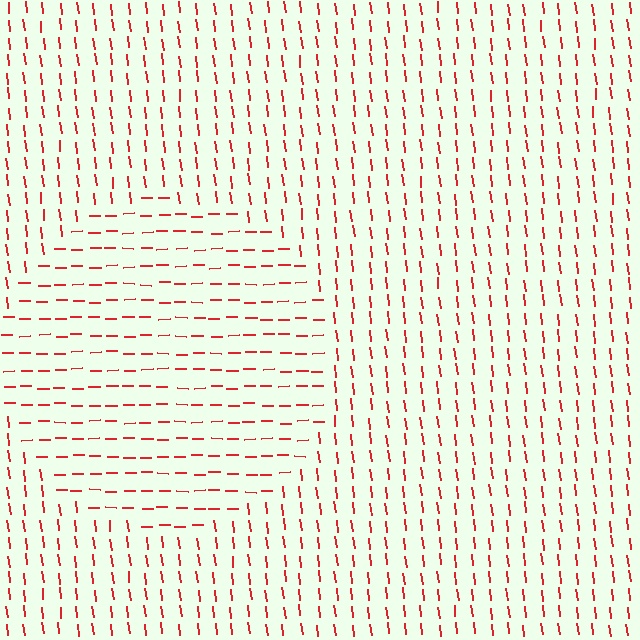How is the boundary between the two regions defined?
The boundary is defined purely by a change in line orientation (approximately 84 degrees difference). All lines are the same color and thickness.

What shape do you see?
I see a circle.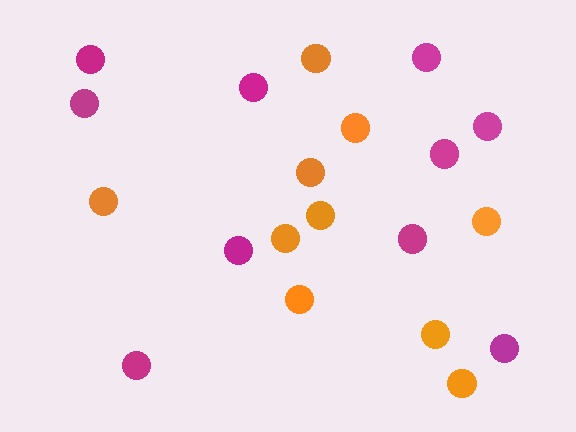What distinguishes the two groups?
There are 2 groups: one group of orange circles (10) and one group of magenta circles (10).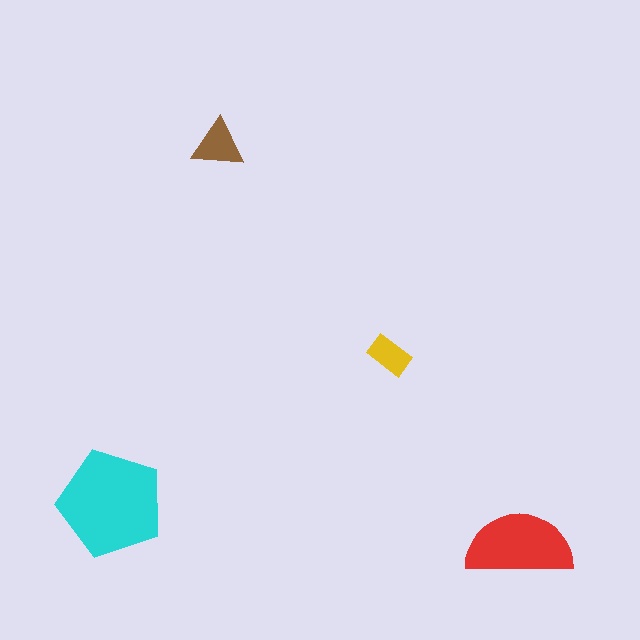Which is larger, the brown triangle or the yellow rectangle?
The brown triangle.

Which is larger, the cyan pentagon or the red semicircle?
The cyan pentagon.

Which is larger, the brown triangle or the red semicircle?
The red semicircle.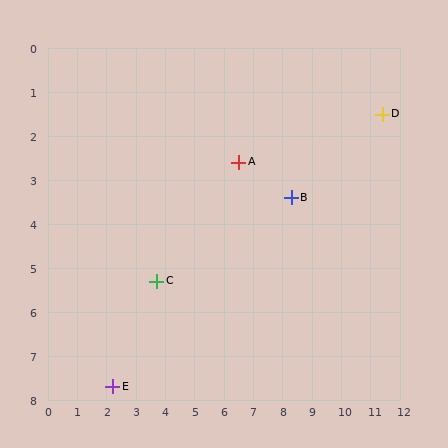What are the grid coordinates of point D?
Point D is at approximately (11.4, 1.5).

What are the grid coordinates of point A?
Point A is at approximately (6.5, 2.6).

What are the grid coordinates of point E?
Point E is at approximately (2.2, 7.7).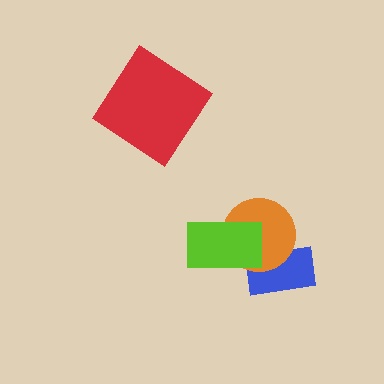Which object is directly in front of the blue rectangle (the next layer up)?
The orange circle is directly in front of the blue rectangle.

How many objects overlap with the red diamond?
0 objects overlap with the red diamond.